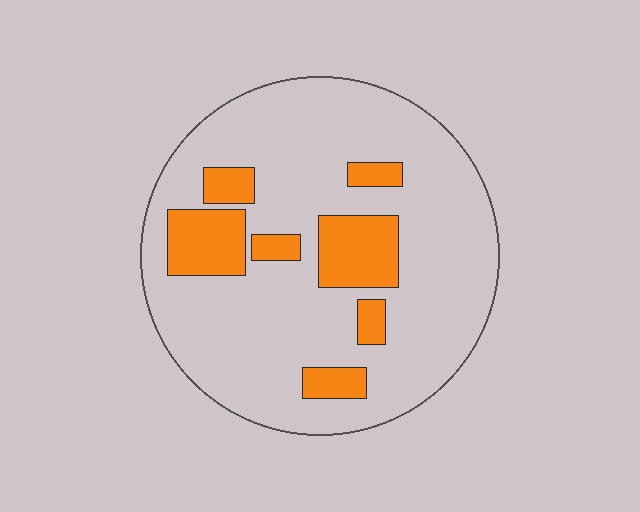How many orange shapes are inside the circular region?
7.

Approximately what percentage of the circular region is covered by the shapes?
Approximately 20%.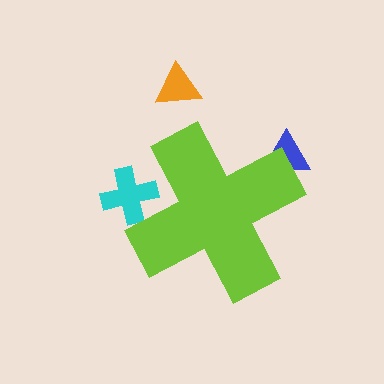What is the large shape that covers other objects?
A lime cross.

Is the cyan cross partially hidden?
Yes, the cyan cross is partially hidden behind the lime cross.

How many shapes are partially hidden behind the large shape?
2 shapes are partially hidden.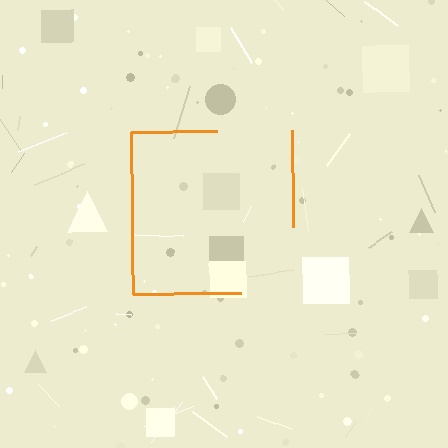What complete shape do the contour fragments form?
The contour fragments form a square.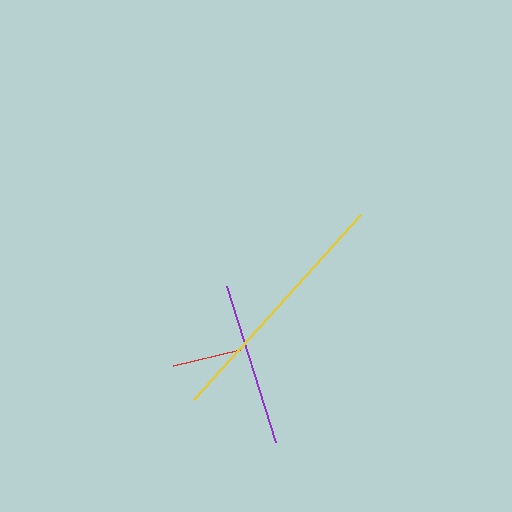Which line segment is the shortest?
The red line is the shortest at approximately 69 pixels.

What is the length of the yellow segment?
The yellow segment is approximately 249 pixels long.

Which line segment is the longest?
The yellow line is the longest at approximately 249 pixels.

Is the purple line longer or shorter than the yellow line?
The yellow line is longer than the purple line.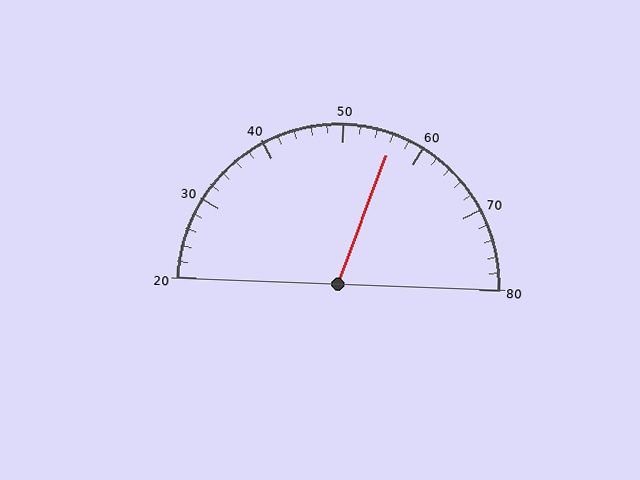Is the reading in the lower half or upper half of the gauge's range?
The reading is in the upper half of the range (20 to 80).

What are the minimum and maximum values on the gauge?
The gauge ranges from 20 to 80.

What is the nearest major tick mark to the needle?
The nearest major tick mark is 60.